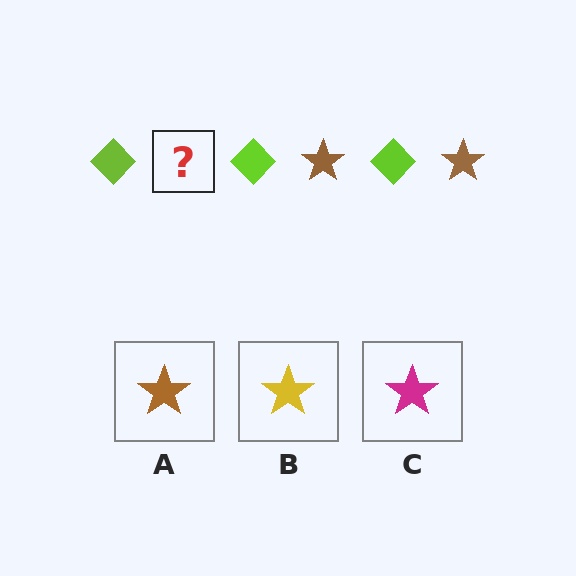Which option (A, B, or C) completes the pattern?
A.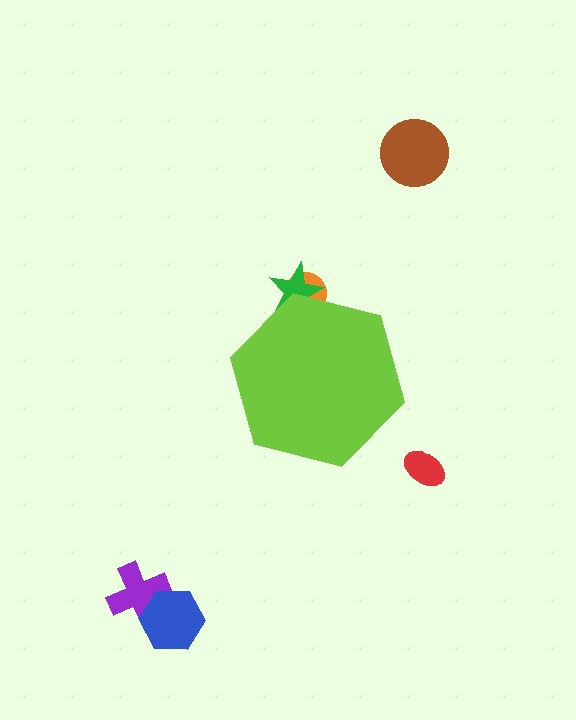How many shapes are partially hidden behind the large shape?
2 shapes are partially hidden.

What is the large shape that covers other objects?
A lime hexagon.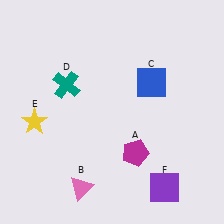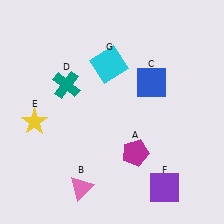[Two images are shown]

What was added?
A cyan square (G) was added in Image 2.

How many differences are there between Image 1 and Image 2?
There is 1 difference between the two images.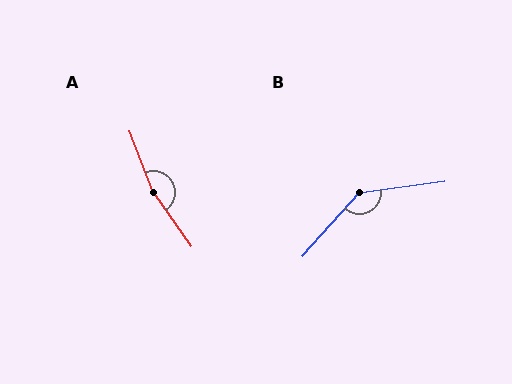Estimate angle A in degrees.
Approximately 166 degrees.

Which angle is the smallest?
B, at approximately 140 degrees.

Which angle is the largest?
A, at approximately 166 degrees.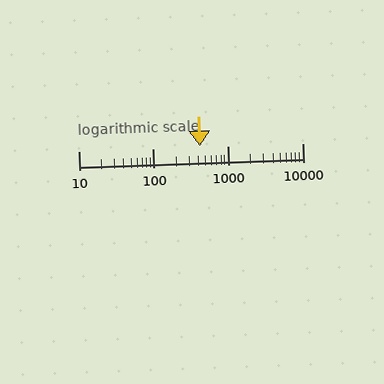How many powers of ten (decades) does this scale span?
The scale spans 3 decades, from 10 to 10000.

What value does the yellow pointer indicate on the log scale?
The pointer indicates approximately 420.